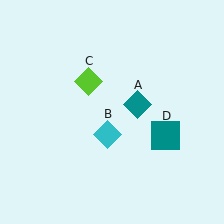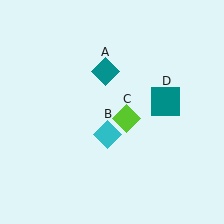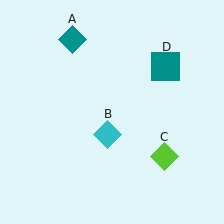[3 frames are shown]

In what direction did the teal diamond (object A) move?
The teal diamond (object A) moved up and to the left.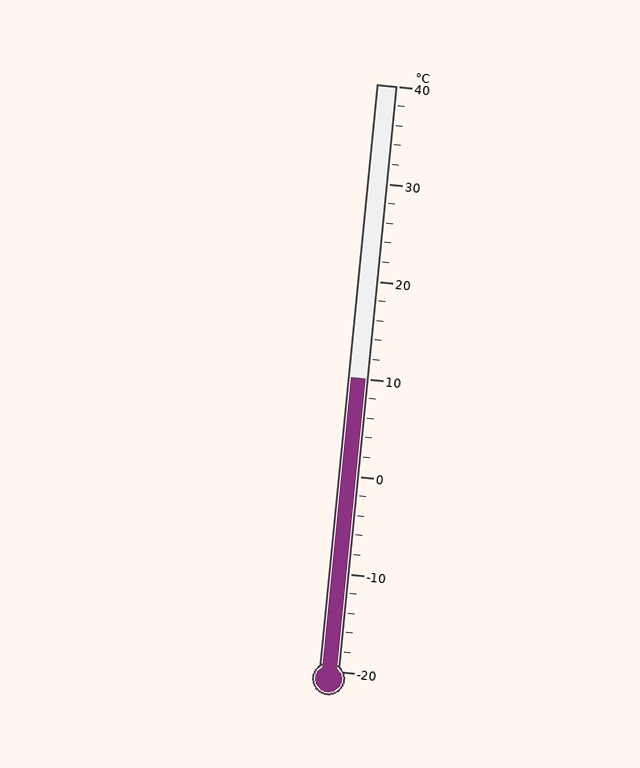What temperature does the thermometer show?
The thermometer shows approximately 10°C.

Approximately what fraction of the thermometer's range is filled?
The thermometer is filled to approximately 50% of its range.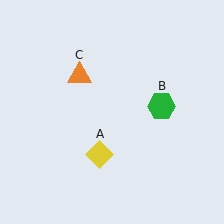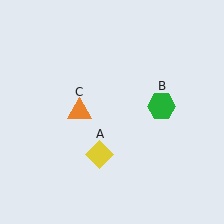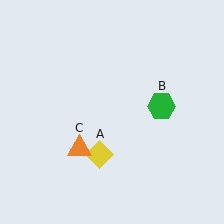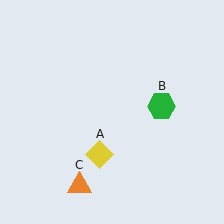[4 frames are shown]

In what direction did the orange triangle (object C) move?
The orange triangle (object C) moved down.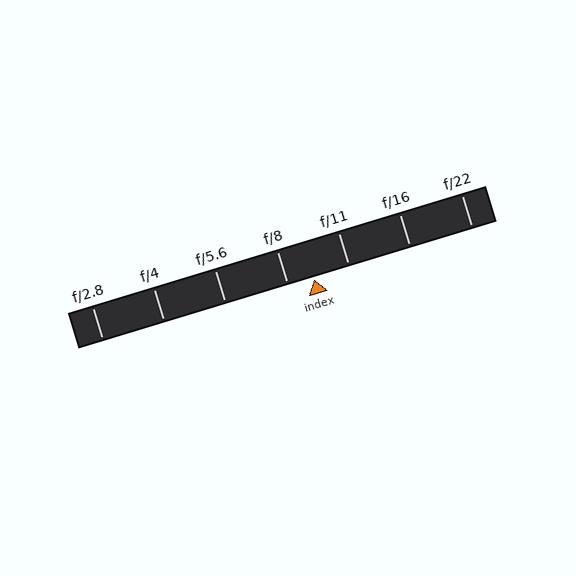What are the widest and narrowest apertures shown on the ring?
The widest aperture shown is f/2.8 and the narrowest is f/22.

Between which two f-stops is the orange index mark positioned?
The index mark is between f/8 and f/11.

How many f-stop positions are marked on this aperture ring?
There are 7 f-stop positions marked.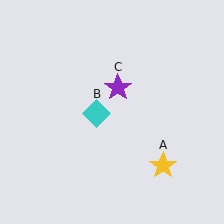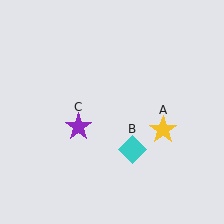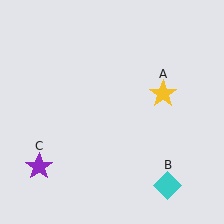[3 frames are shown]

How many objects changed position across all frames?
3 objects changed position: yellow star (object A), cyan diamond (object B), purple star (object C).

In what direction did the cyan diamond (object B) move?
The cyan diamond (object B) moved down and to the right.